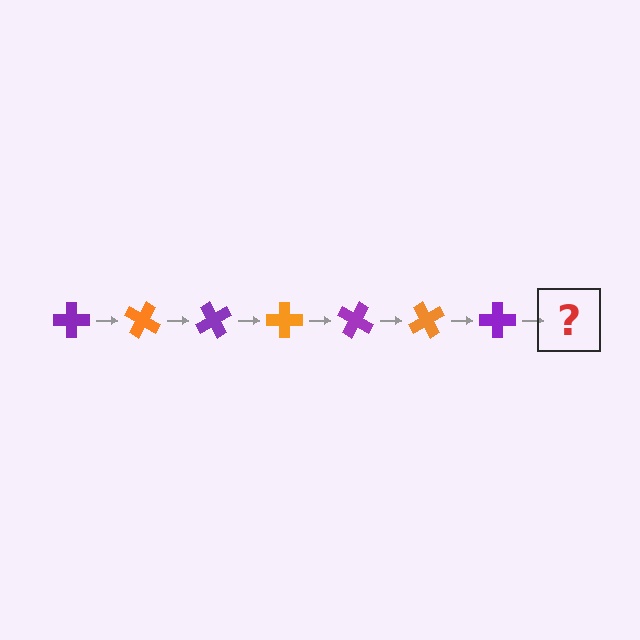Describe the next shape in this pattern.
It should be an orange cross, rotated 210 degrees from the start.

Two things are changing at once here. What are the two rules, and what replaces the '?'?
The two rules are that it rotates 30 degrees each step and the color cycles through purple and orange. The '?' should be an orange cross, rotated 210 degrees from the start.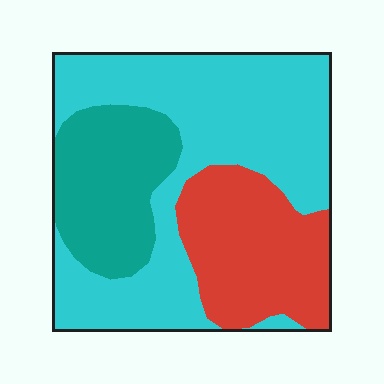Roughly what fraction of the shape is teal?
Teal takes up about one fifth (1/5) of the shape.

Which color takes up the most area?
Cyan, at roughly 55%.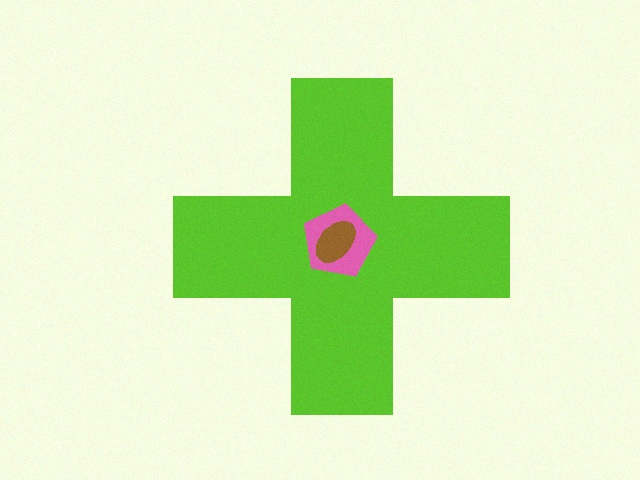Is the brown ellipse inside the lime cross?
Yes.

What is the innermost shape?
The brown ellipse.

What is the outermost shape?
The lime cross.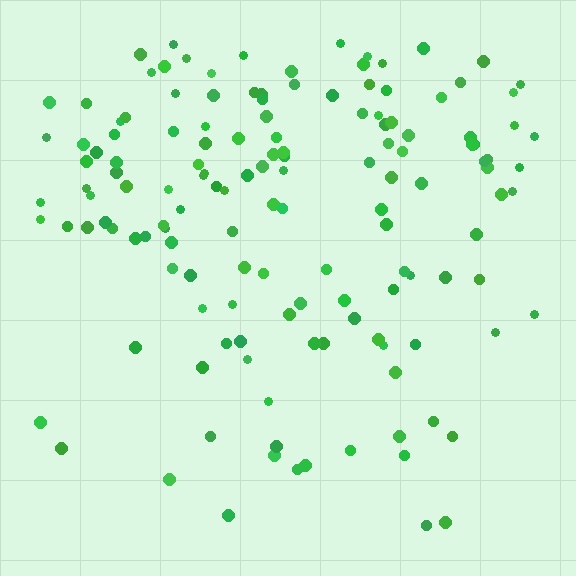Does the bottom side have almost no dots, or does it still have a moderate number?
Still a moderate number, just noticeably fewer than the top.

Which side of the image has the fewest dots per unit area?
The bottom.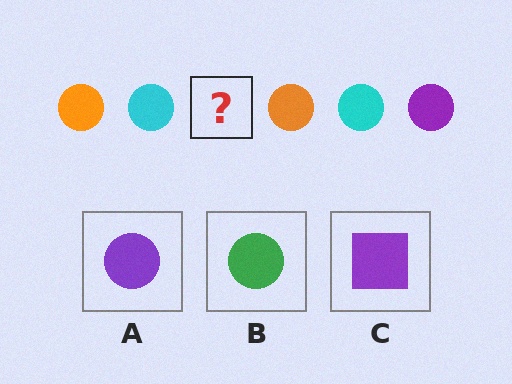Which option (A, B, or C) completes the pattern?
A.